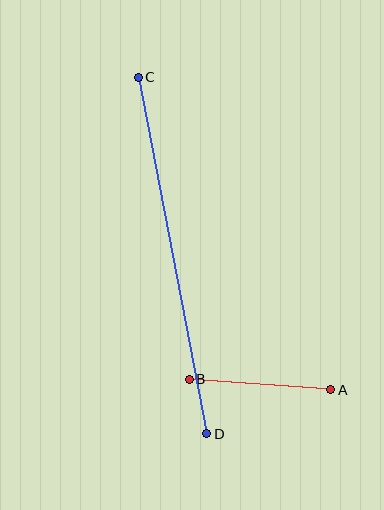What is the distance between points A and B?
The distance is approximately 142 pixels.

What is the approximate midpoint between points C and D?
The midpoint is at approximately (173, 256) pixels.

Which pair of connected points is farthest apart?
Points C and D are farthest apart.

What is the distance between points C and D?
The distance is approximately 363 pixels.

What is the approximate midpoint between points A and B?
The midpoint is at approximately (260, 385) pixels.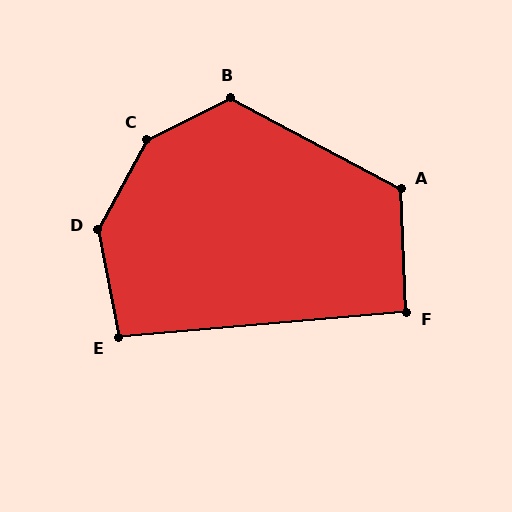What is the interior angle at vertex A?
Approximately 120 degrees (obtuse).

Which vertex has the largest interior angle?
C, at approximately 144 degrees.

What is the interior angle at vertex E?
Approximately 96 degrees (obtuse).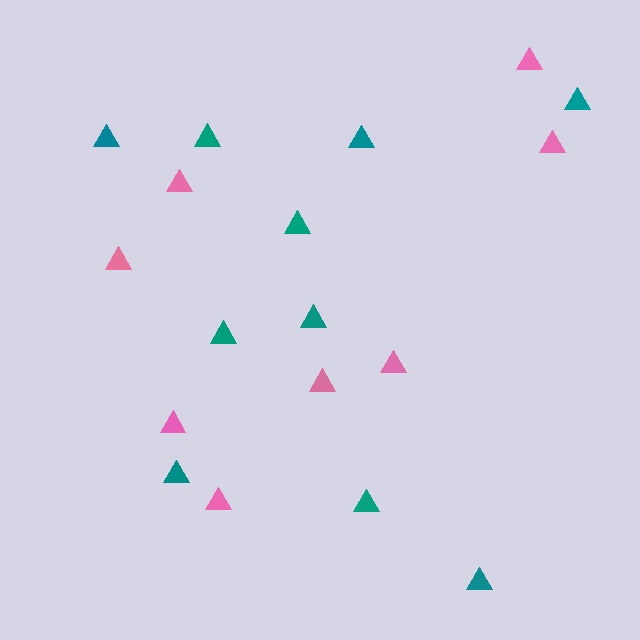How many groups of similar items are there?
There are 2 groups: one group of teal triangles (10) and one group of pink triangles (8).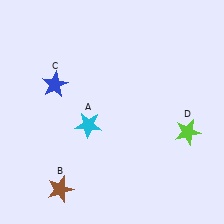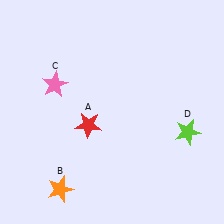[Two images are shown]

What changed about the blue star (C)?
In Image 1, C is blue. In Image 2, it changed to pink.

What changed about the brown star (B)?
In Image 1, B is brown. In Image 2, it changed to orange.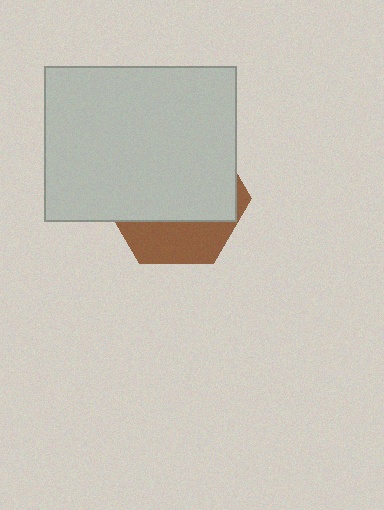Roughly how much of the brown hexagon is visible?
A small part of it is visible (roughly 31%).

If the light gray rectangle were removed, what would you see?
You would see the complete brown hexagon.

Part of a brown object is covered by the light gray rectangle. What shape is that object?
It is a hexagon.